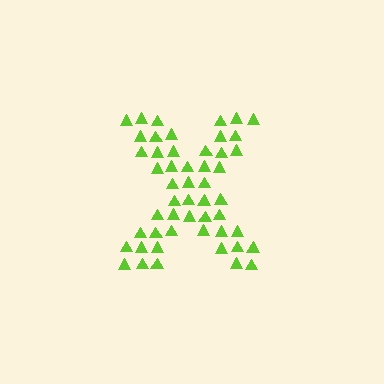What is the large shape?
The large shape is the letter X.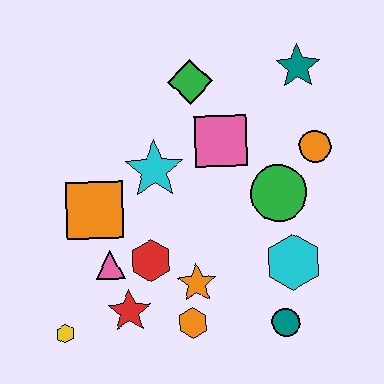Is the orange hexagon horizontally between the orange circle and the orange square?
Yes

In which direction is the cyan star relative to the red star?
The cyan star is above the red star.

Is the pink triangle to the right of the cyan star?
No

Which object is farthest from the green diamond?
The yellow hexagon is farthest from the green diamond.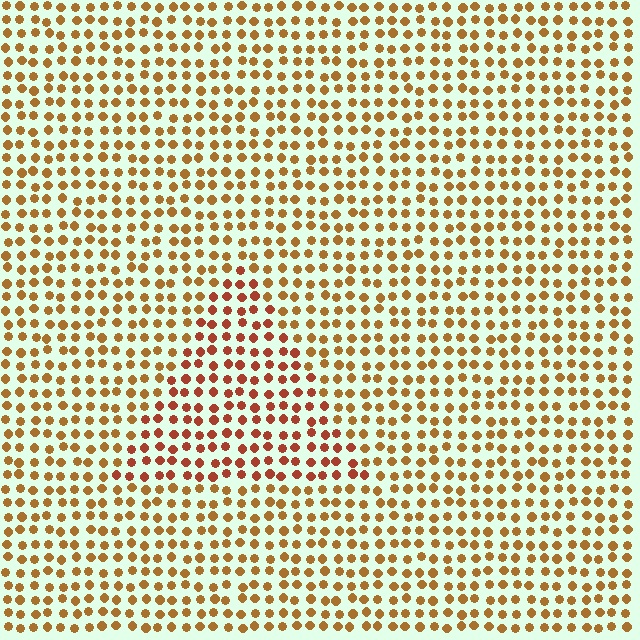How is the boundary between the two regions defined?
The boundary is defined purely by a slight shift in hue (about 25 degrees). Spacing, size, and orientation are identical on both sides.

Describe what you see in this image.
The image is filled with small brown elements in a uniform arrangement. A triangle-shaped region is visible where the elements are tinted to a slightly different hue, forming a subtle color boundary.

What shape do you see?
I see a triangle.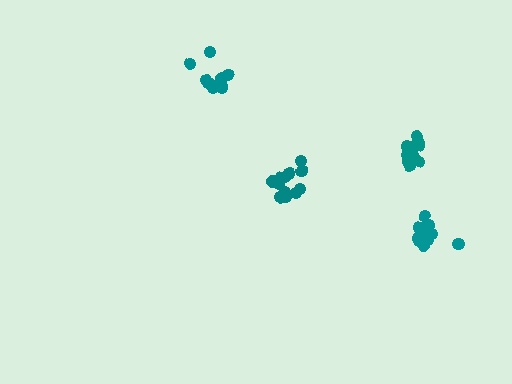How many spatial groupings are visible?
There are 4 spatial groupings.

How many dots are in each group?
Group 1: 12 dots, Group 2: 13 dots, Group 3: 13 dots, Group 4: 12 dots (50 total).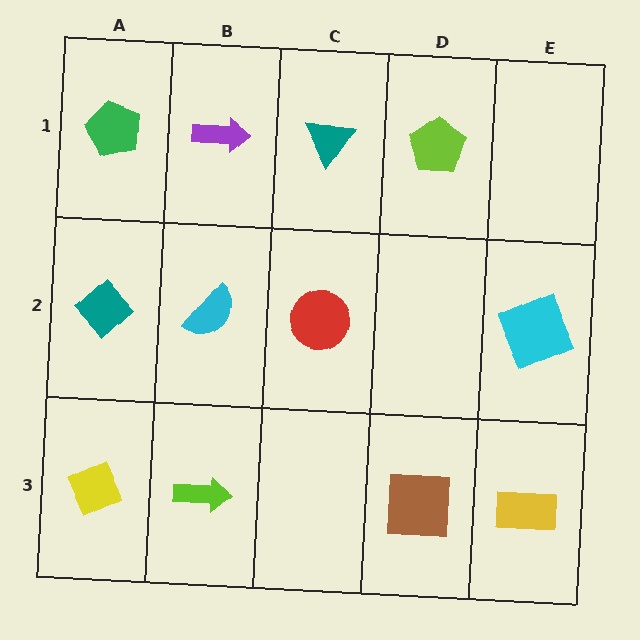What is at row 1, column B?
A purple arrow.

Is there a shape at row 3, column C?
No, that cell is empty.